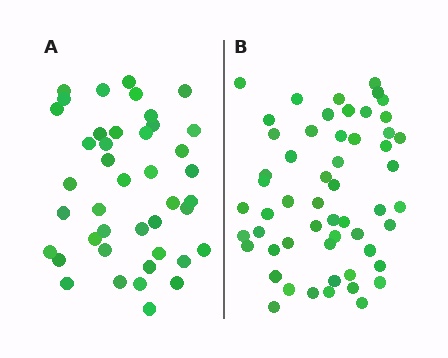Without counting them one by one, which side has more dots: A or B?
Region B (the right region) has more dots.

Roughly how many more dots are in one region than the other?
Region B has approximately 15 more dots than region A.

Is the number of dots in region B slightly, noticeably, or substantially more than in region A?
Region B has noticeably more, but not dramatically so. The ratio is roughly 1.3 to 1.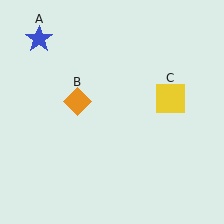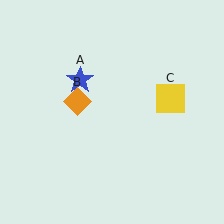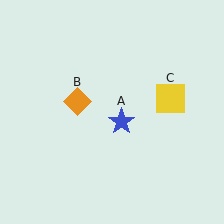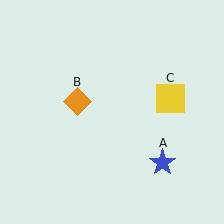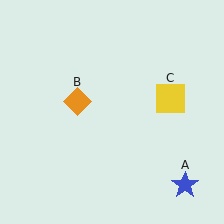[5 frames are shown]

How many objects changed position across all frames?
1 object changed position: blue star (object A).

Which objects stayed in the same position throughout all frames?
Orange diamond (object B) and yellow square (object C) remained stationary.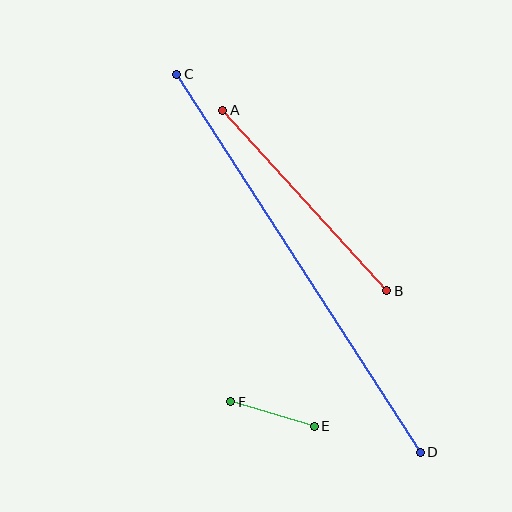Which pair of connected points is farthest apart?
Points C and D are farthest apart.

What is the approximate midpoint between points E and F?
The midpoint is at approximately (272, 414) pixels.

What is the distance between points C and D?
The distance is approximately 450 pixels.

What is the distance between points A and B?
The distance is approximately 244 pixels.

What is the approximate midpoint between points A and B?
The midpoint is at approximately (305, 200) pixels.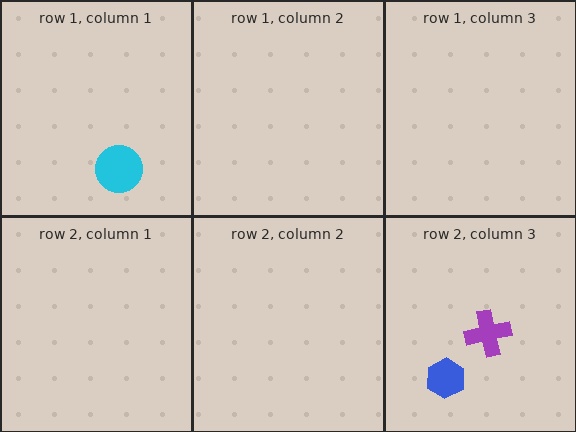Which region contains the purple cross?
The row 2, column 3 region.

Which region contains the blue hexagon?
The row 2, column 3 region.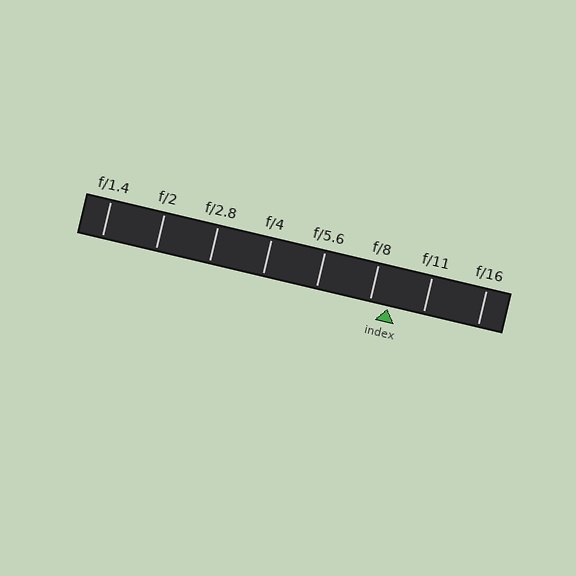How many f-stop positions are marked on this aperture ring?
There are 8 f-stop positions marked.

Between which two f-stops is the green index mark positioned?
The index mark is between f/8 and f/11.